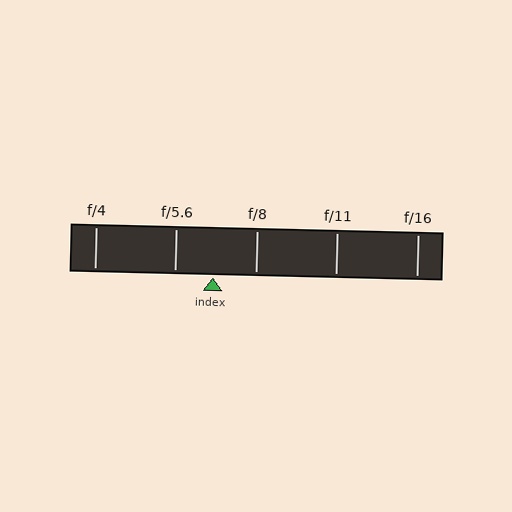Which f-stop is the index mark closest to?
The index mark is closest to f/5.6.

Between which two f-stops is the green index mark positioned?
The index mark is between f/5.6 and f/8.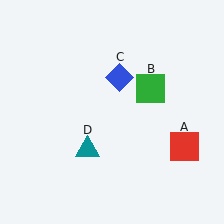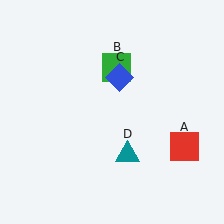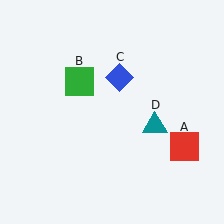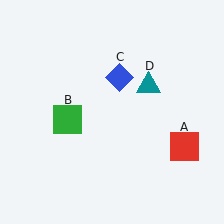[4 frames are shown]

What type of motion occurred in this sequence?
The green square (object B), teal triangle (object D) rotated counterclockwise around the center of the scene.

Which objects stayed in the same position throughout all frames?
Red square (object A) and blue diamond (object C) remained stationary.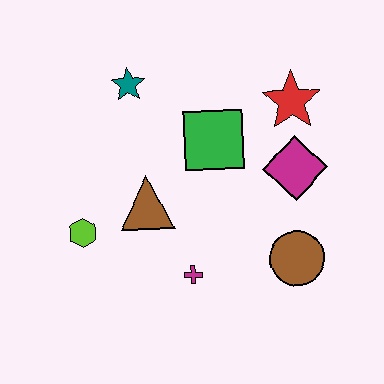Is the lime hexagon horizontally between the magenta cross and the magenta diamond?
No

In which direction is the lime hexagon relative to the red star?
The lime hexagon is to the left of the red star.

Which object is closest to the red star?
The magenta diamond is closest to the red star.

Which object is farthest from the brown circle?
The teal star is farthest from the brown circle.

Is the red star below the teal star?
Yes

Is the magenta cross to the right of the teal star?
Yes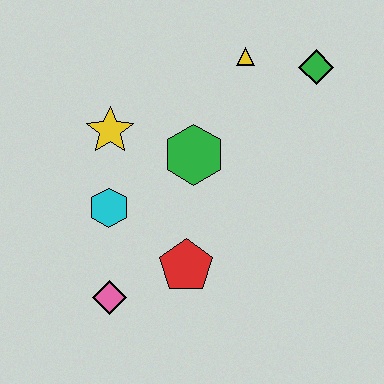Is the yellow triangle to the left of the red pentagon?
No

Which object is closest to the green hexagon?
The yellow star is closest to the green hexagon.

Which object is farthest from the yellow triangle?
The pink diamond is farthest from the yellow triangle.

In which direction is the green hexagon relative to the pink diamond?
The green hexagon is above the pink diamond.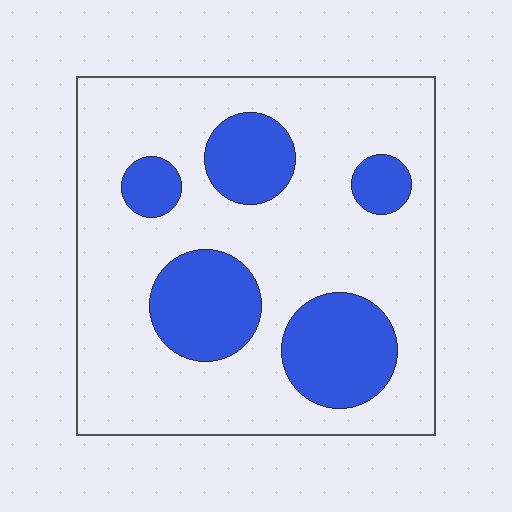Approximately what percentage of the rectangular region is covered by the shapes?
Approximately 25%.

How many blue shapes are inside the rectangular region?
5.